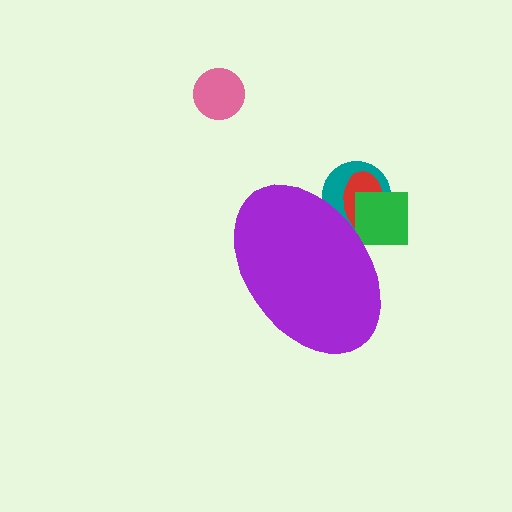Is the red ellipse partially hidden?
Yes, the red ellipse is partially hidden behind the purple ellipse.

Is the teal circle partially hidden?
Yes, the teal circle is partially hidden behind the purple ellipse.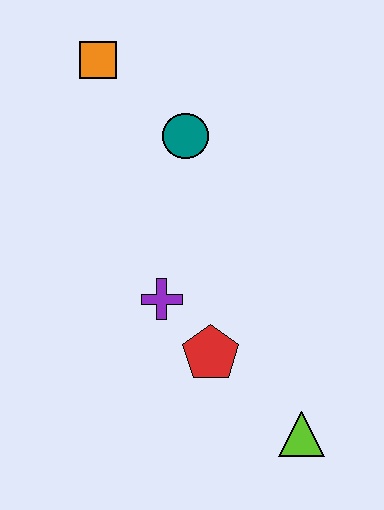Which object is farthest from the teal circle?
The lime triangle is farthest from the teal circle.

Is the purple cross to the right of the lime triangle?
No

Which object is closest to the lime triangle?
The red pentagon is closest to the lime triangle.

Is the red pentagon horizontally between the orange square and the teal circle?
No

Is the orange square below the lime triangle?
No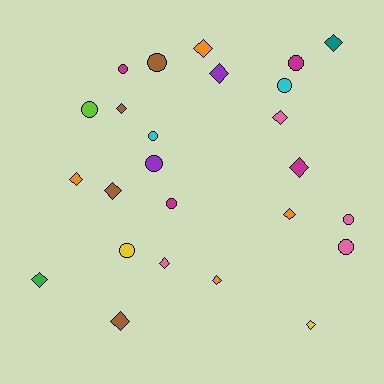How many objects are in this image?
There are 25 objects.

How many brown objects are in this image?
There are 4 brown objects.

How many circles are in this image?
There are 11 circles.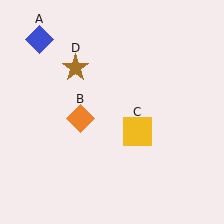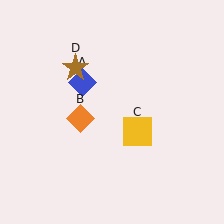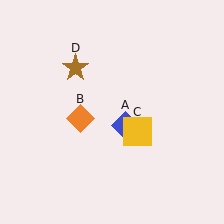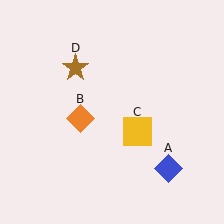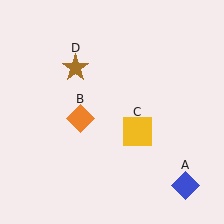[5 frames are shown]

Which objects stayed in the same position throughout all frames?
Orange diamond (object B) and yellow square (object C) and brown star (object D) remained stationary.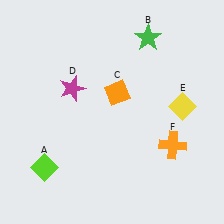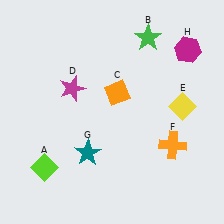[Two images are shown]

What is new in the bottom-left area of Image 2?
A teal star (G) was added in the bottom-left area of Image 2.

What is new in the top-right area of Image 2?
A magenta hexagon (H) was added in the top-right area of Image 2.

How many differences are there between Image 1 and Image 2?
There are 2 differences between the two images.